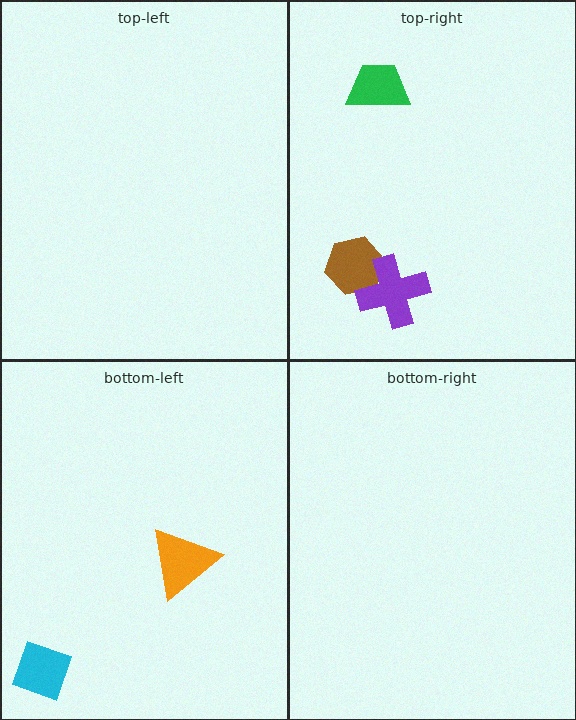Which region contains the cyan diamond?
The bottom-left region.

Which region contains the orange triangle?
The bottom-left region.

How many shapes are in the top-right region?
3.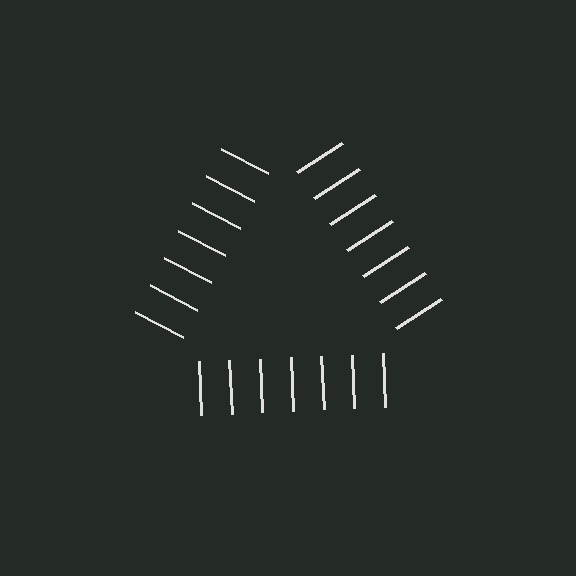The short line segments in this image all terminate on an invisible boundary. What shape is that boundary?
An illusory triangle — the line segments terminate on its edges but no continuous stroke is drawn.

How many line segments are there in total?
21 — 7 along each of the 3 edges.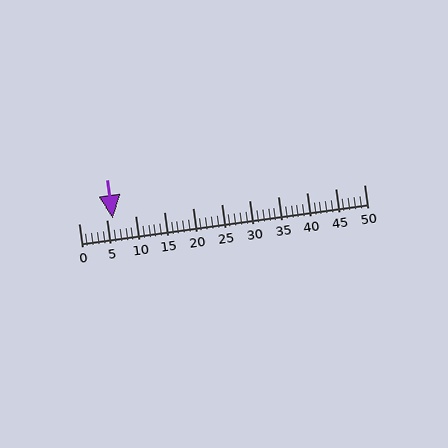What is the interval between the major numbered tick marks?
The major tick marks are spaced 5 units apart.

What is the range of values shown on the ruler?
The ruler shows values from 0 to 50.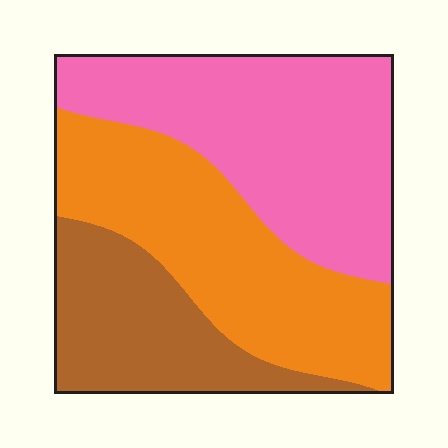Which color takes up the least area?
Brown, at roughly 25%.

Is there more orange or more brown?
Orange.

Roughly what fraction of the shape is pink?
Pink takes up between a third and a half of the shape.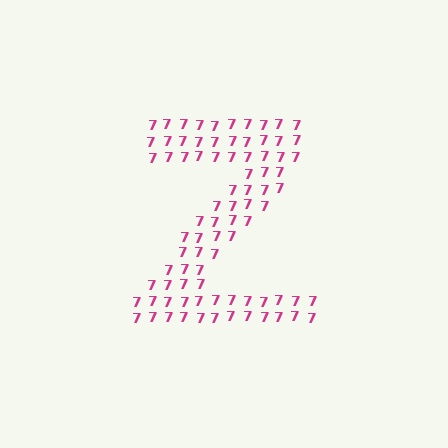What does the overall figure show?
The overall figure shows the letter Z.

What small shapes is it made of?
It is made of small digit 7's.